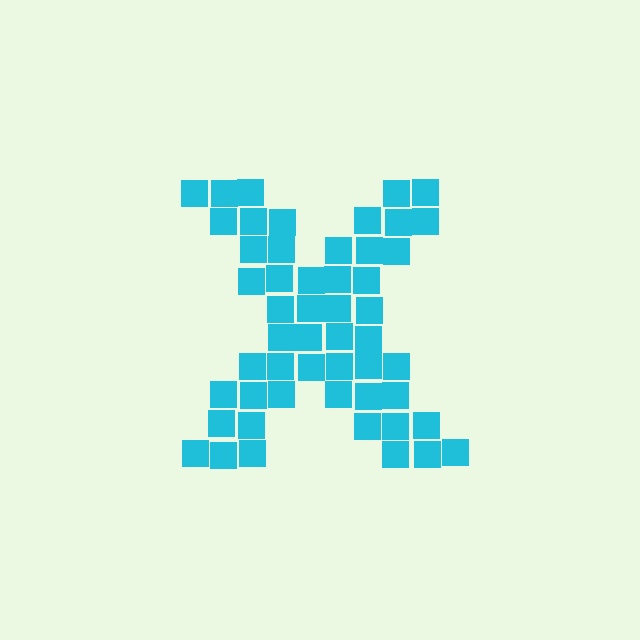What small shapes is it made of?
It is made of small squares.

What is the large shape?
The large shape is the letter X.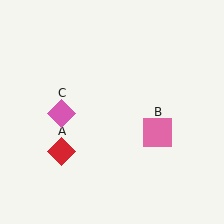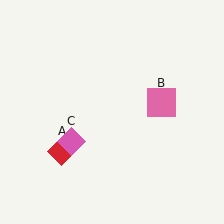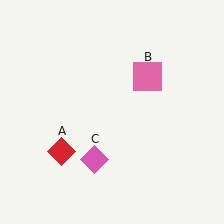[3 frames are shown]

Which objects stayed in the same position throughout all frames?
Red diamond (object A) remained stationary.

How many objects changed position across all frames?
2 objects changed position: pink square (object B), pink diamond (object C).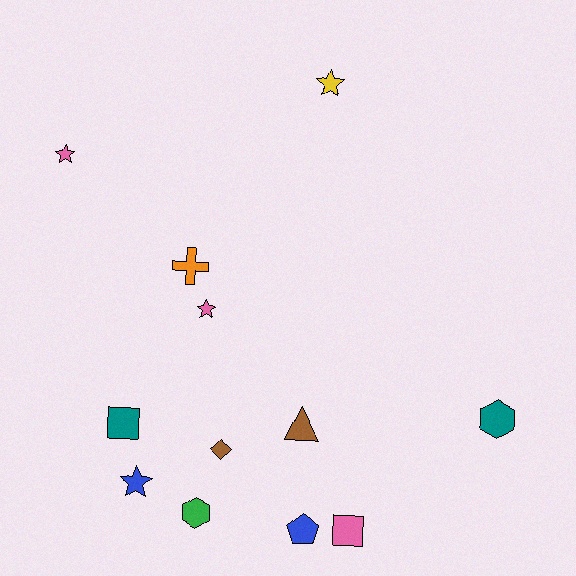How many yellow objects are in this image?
There is 1 yellow object.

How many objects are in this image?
There are 12 objects.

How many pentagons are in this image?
There is 1 pentagon.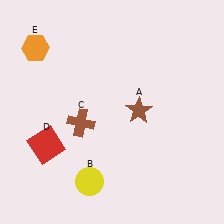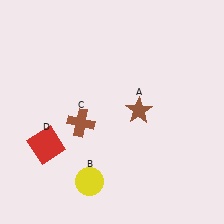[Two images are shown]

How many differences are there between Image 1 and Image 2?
There is 1 difference between the two images.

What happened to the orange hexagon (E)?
The orange hexagon (E) was removed in Image 2. It was in the top-left area of Image 1.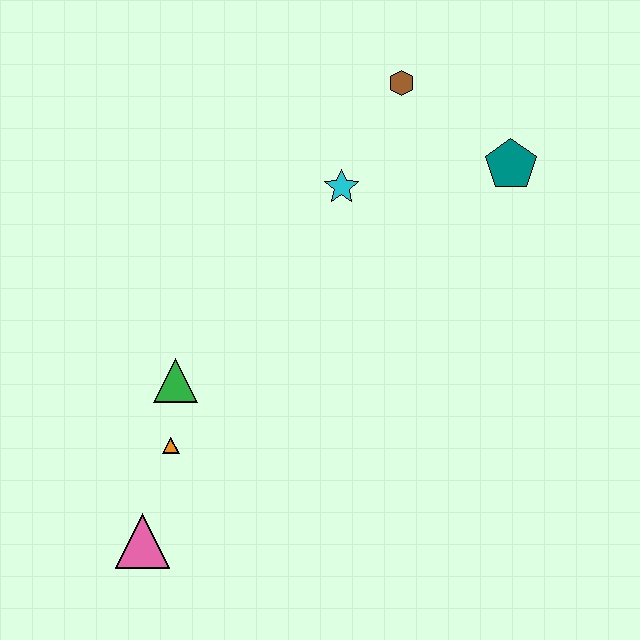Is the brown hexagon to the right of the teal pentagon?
No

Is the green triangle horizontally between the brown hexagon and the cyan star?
No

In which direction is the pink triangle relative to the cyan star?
The pink triangle is below the cyan star.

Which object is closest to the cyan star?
The brown hexagon is closest to the cyan star.